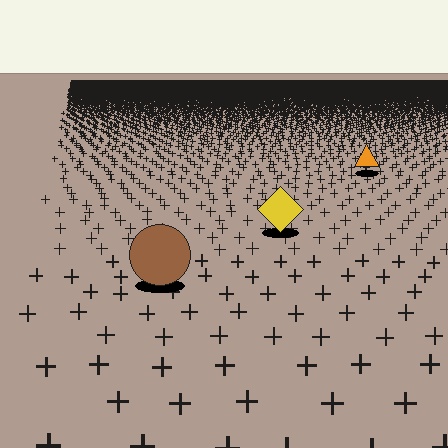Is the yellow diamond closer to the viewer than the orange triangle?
Yes. The yellow diamond is closer — you can tell from the texture gradient: the ground texture is coarser near it.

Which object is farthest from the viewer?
The orange triangle is farthest from the viewer. It appears smaller and the ground texture around it is denser.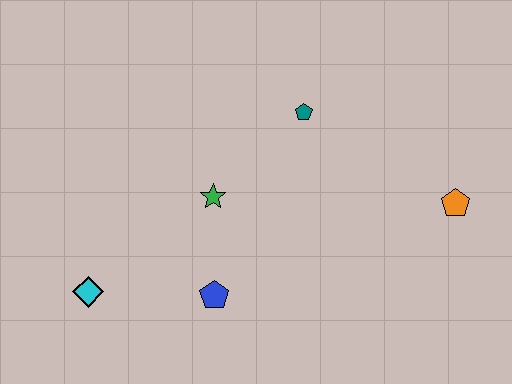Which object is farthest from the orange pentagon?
The cyan diamond is farthest from the orange pentagon.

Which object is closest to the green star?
The blue pentagon is closest to the green star.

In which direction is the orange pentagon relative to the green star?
The orange pentagon is to the right of the green star.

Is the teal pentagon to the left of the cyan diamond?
No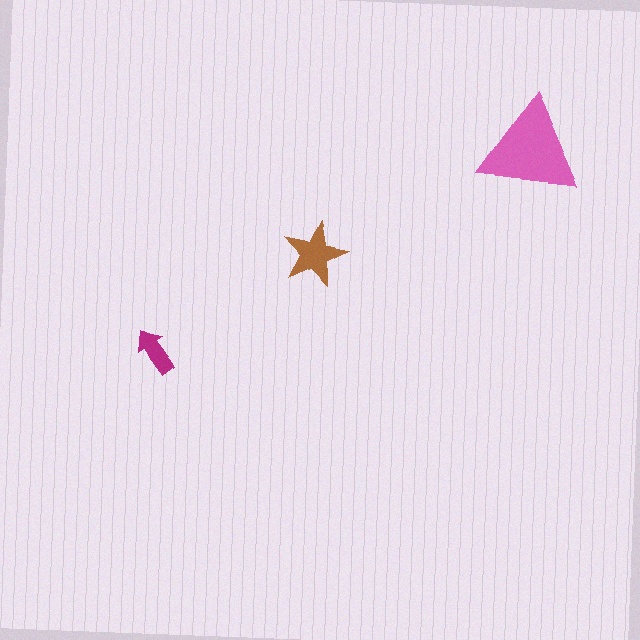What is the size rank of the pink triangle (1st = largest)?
1st.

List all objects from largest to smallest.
The pink triangle, the brown star, the magenta arrow.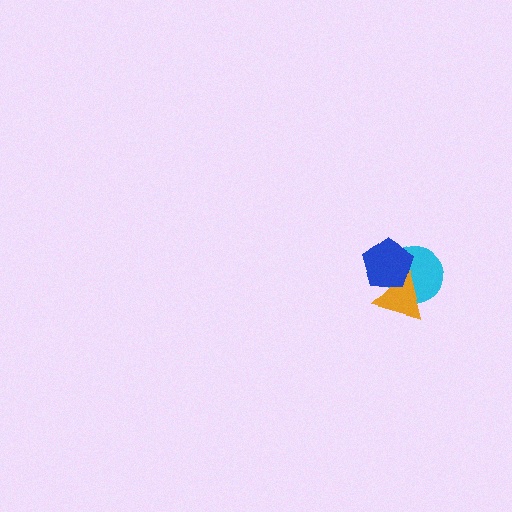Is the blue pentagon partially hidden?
No, no other shape covers it.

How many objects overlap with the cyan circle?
2 objects overlap with the cyan circle.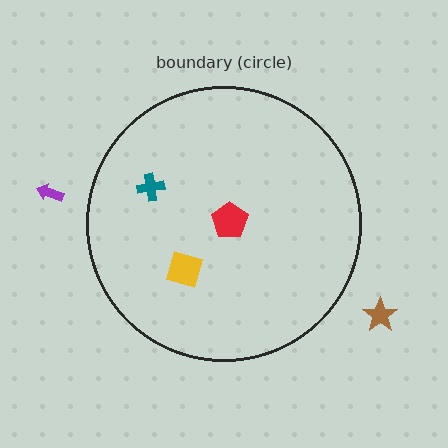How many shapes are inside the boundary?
3 inside, 2 outside.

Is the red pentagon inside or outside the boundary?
Inside.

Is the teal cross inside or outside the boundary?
Inside.